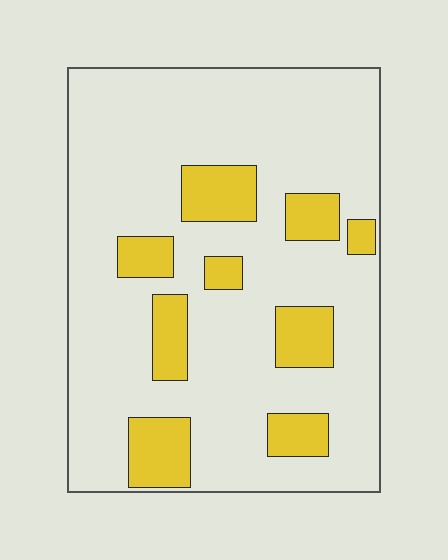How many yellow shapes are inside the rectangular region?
9.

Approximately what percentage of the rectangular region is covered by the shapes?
Approximately 20%.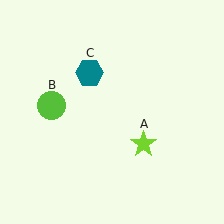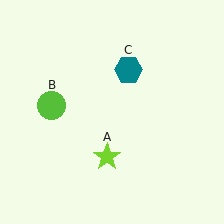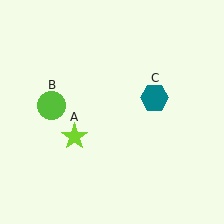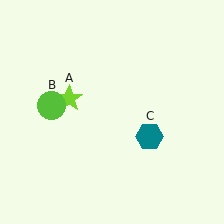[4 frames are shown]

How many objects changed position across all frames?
2 objects changed position: lime star (object A), teal hexagon (object C).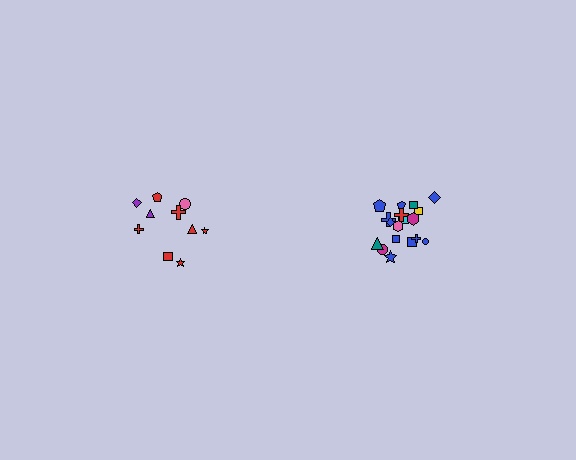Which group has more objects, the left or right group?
The right group.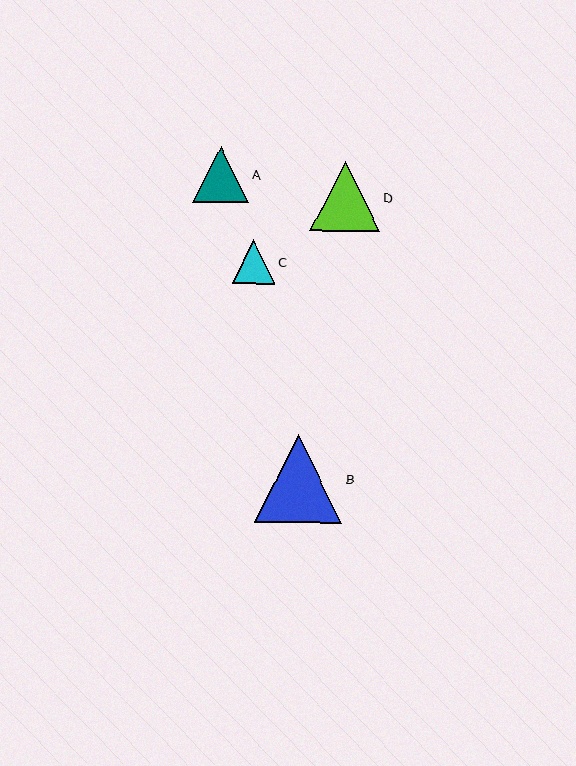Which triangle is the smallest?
Triangle C is the smallest with a size of approximately 43 pixels.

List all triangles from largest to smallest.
From largest to smallest: B, D, A, C.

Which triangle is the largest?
Triangle B is the largest with a size of approximately 88 pixels.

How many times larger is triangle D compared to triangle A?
Triangle D is approximately 1.3 times the size of triangle A.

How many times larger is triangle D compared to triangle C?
Triangle D is approximately 1.6 times the size of triangle C.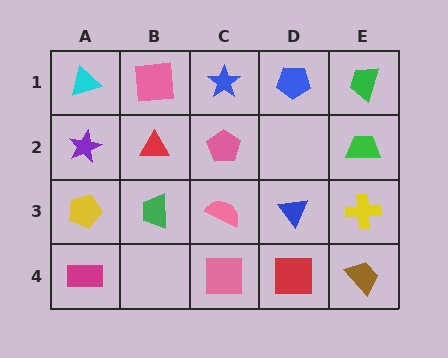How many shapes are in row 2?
4 shapes.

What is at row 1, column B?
A pink square.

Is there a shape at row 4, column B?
No, that cell is empty.